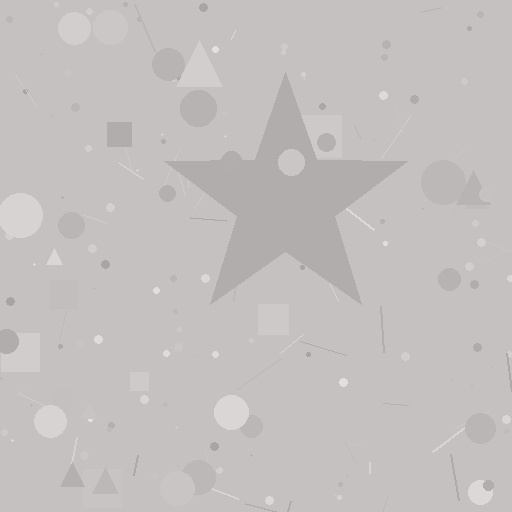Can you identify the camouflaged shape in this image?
The camouflaged shape is a star.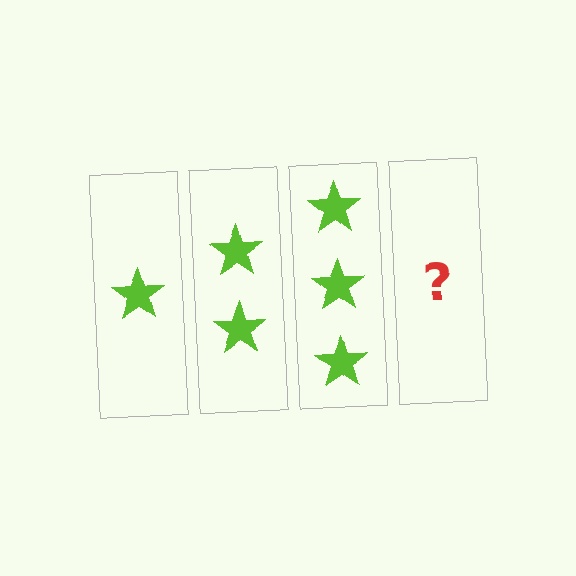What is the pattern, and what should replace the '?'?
The pattern is that each step adds one more star. The '?' should be 4 stars.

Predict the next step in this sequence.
The next step is 4 stars.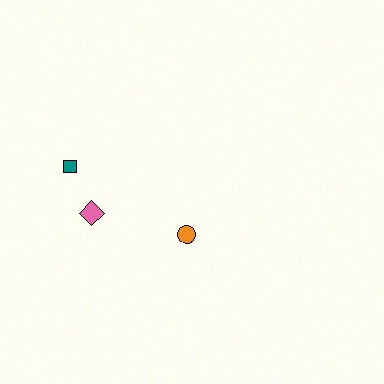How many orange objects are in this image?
There is 1 orange object.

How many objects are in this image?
There are 3 objects.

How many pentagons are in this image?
There are no pentagons.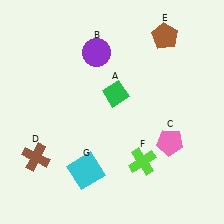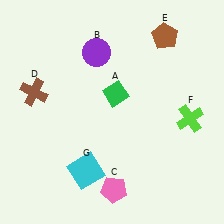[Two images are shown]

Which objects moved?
The objects that moved are: the pink pentagon (C), the brown cross (D), the lime cross (F).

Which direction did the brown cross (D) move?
The brown cross (D) moved up.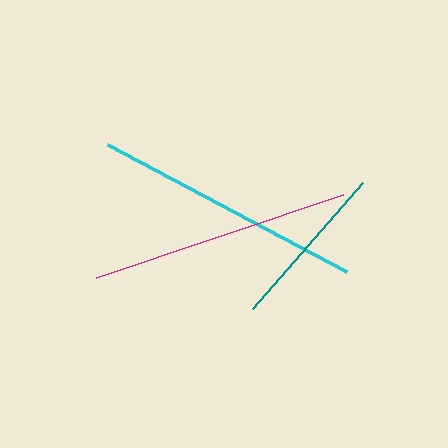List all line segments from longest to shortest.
From longest to shortest: cyan, magenta, teal.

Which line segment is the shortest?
The teal line is the shortest at approximately 166 pixels.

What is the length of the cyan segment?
The cyan segment is approximately 271 pixels long.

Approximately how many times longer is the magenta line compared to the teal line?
The magenta line is approximately 1.6 times the length of the teal line.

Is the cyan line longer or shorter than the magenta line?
The cyan line is longer than the magenta line.